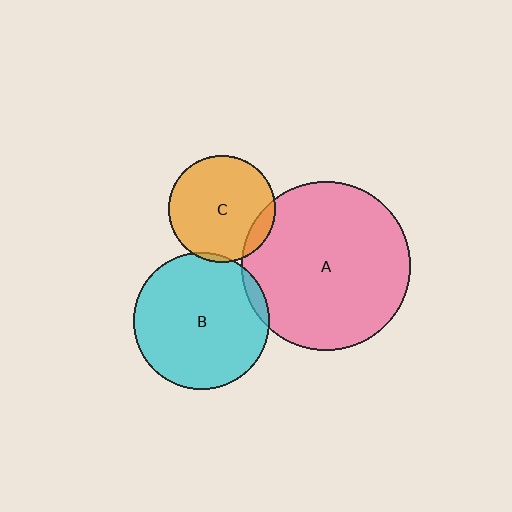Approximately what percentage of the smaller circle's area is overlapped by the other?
Approximately 10%.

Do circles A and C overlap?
Yes.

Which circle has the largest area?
Circle A (pink).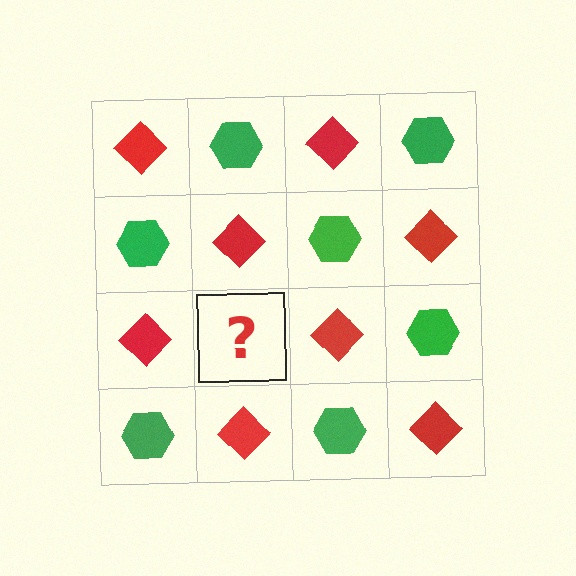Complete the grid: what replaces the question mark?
The question mark should be replaced with a green hexagon.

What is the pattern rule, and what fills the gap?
The rule is that it alternates red diamond and green hexagon in a checkerboard pattern. The gap should be filled with a green hexagon.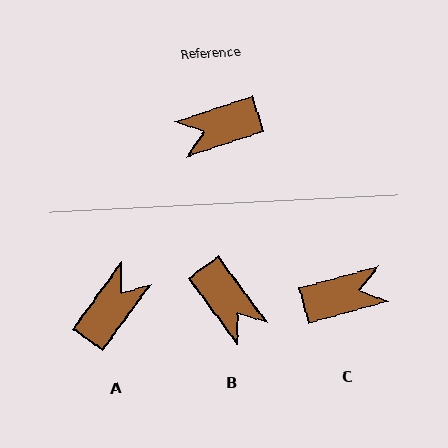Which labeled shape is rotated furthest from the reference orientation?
C, about 177 degrees away.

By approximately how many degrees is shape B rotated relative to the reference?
Approximately 108 degrees counter-clockwise.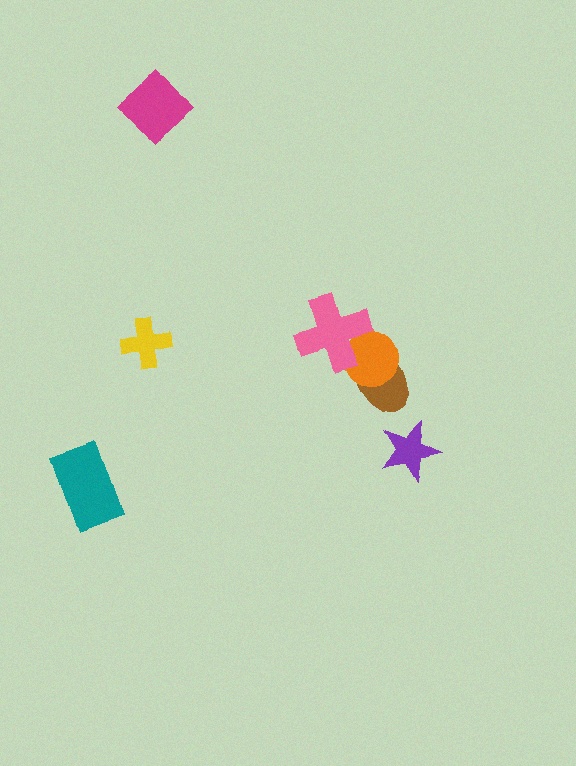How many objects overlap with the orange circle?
2 objects overlap with the orange circle.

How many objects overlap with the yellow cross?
0 objects overlap with the yellow cross.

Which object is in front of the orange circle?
The pink cross is in front of the orange circle.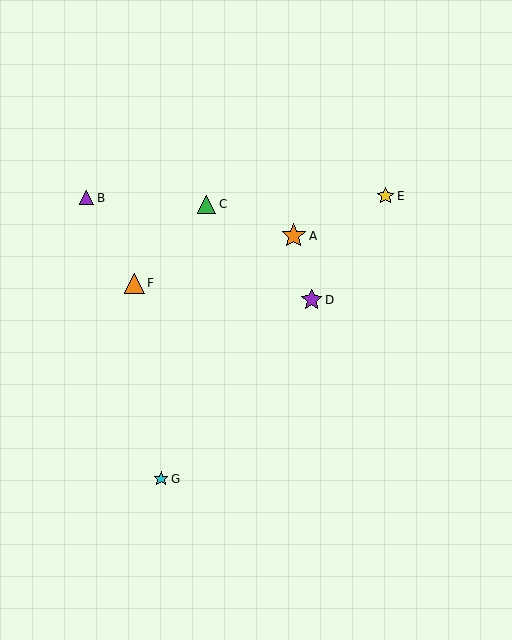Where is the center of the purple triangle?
The center of the purple triangle is at (87, 198).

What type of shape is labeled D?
Shape D is a purple star.